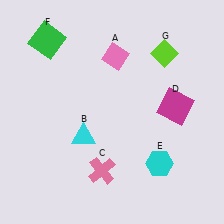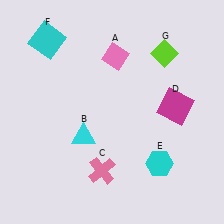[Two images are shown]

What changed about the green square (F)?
In Image 1, F is green. In Image 2, it changed to cyan.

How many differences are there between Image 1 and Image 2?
There is 1 difference between the two images.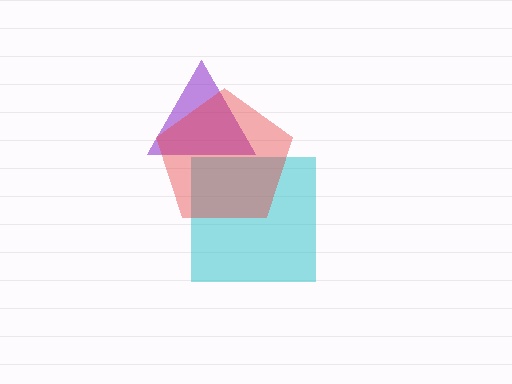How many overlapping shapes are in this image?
There are 3 overlapping shapes in the image.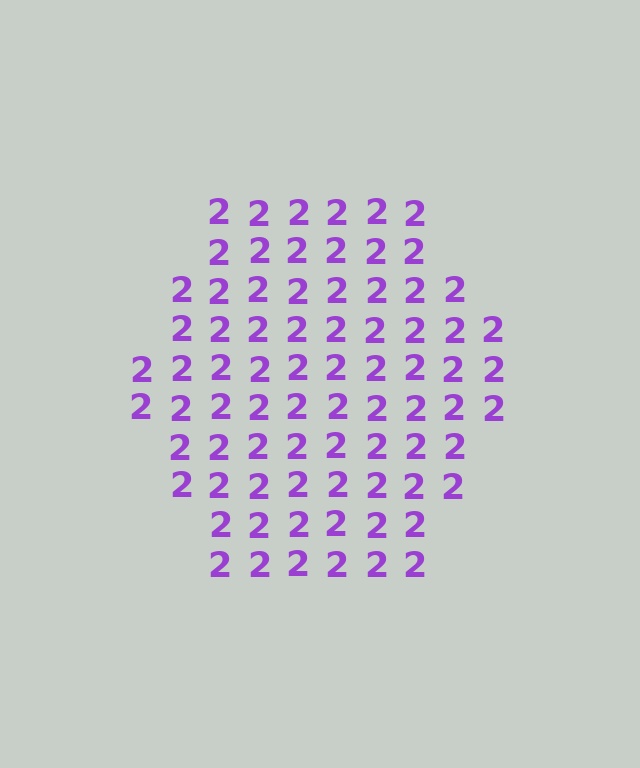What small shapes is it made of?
It is made of small digit 2's.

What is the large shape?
The large shape is a hexagon.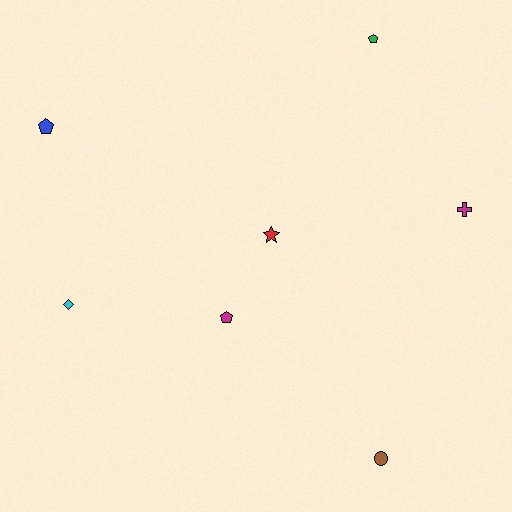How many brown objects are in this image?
There is 1 brown object.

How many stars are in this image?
There is 1 star.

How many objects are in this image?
There are 7 objects.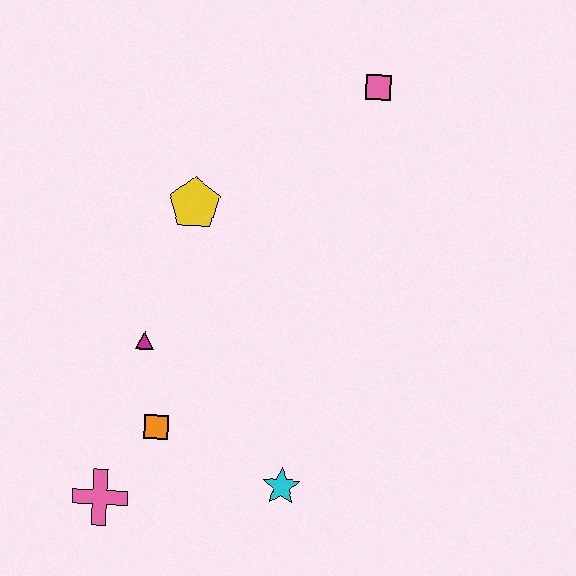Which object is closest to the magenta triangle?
The orange square is closest to the magenta triangle.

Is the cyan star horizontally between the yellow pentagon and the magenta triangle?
No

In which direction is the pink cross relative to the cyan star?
The pink cross is to the left of the cyan star.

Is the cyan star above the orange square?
No